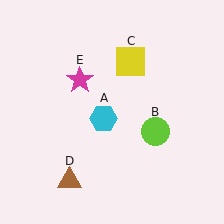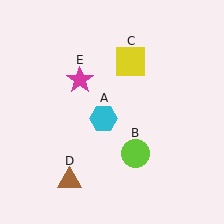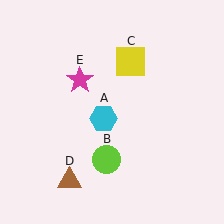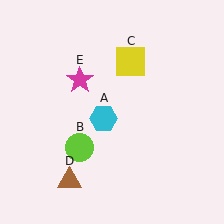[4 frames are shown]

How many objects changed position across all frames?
1 object changed position: lime circle (object B).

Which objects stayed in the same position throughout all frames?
Cyan hexagon (object A) and yellow square (object C) and brown triangle (object D) and magenta star (object E) remained stationary.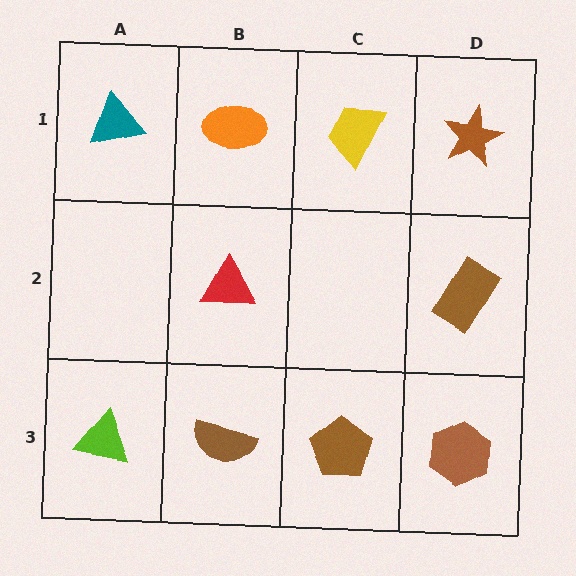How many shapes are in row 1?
4 shapes.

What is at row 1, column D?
A brown star.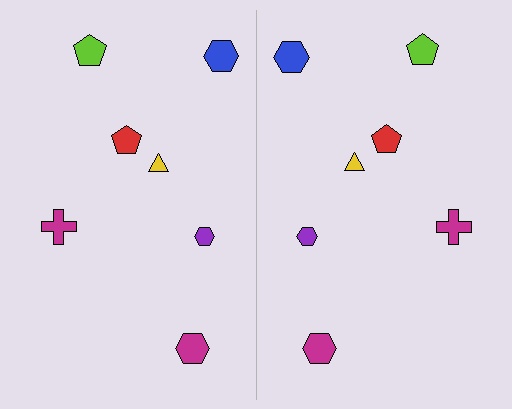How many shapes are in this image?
There are 14 shapes in this image.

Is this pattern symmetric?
Yes, this pattern has bilateral (reflection) symmetry.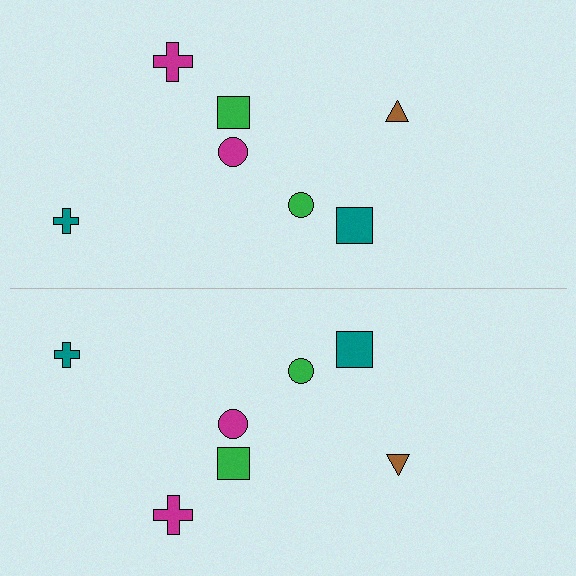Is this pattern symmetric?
Yes, this pattern has bilateral (reflection) symmetry.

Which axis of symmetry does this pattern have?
The pattern has a horizontal axis of symmetry running through the center of the image.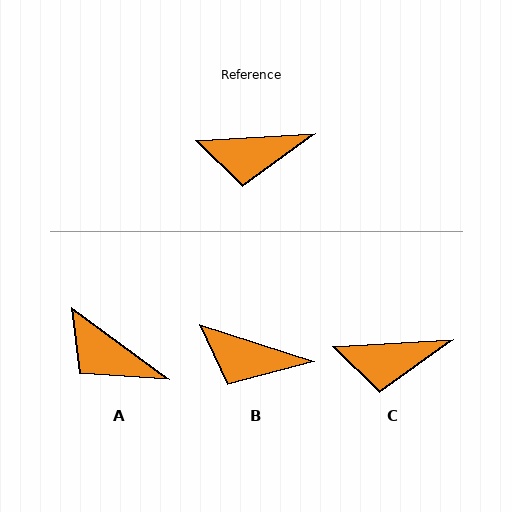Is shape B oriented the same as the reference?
No, it is off by about 21 degrees.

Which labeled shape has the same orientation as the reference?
C.